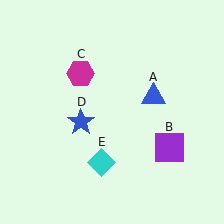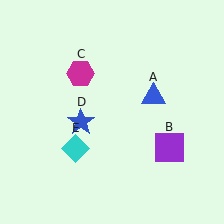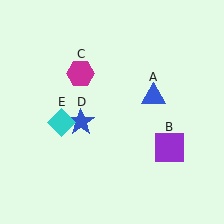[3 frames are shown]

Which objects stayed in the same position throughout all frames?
Blue triangle (object A) and purple square (object B) and magenta hexagon (object C) and blue star (object D) remained stationary.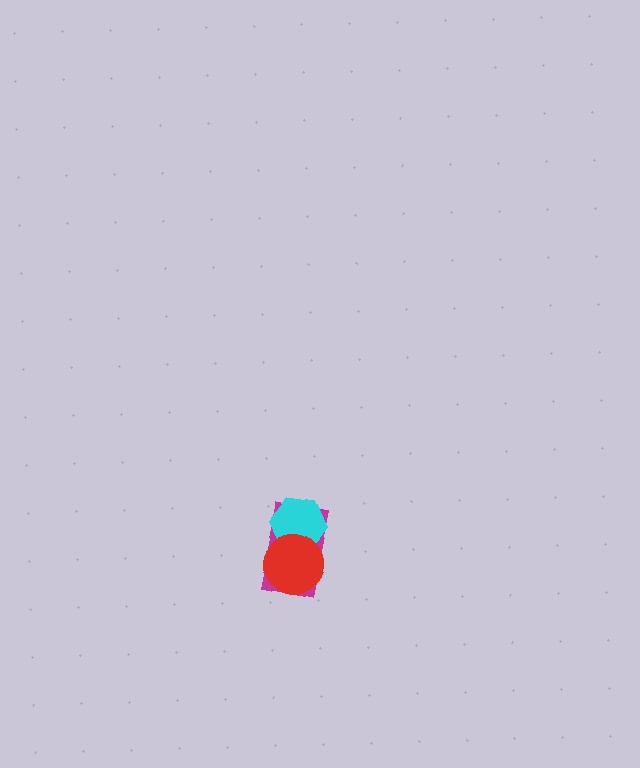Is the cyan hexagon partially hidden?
Yes, it is partially covered by another shape.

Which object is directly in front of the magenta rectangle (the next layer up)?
The cyan hexagon is directly in front of the magenta rectangle.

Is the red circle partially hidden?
No, no other shape covers it.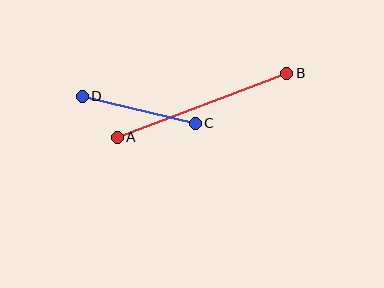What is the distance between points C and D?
The distance is approximately 116 pixels.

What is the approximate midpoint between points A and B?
The midpoint is at approximately (202, 105) pixels.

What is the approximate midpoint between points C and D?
The midpoint is at approximately (139, 110) pixels.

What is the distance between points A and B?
The distance is approximately 182 pixels.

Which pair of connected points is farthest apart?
Points A and B are farthest apart.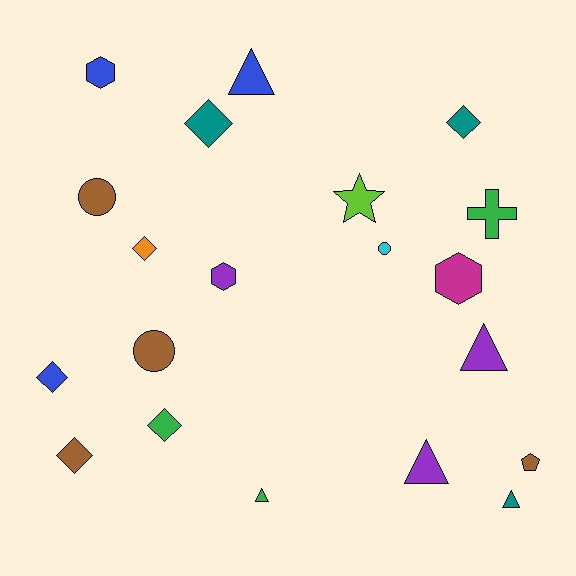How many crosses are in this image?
There is 1 cross.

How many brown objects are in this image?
There are 4 brown objects.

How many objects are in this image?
There are 20 objects.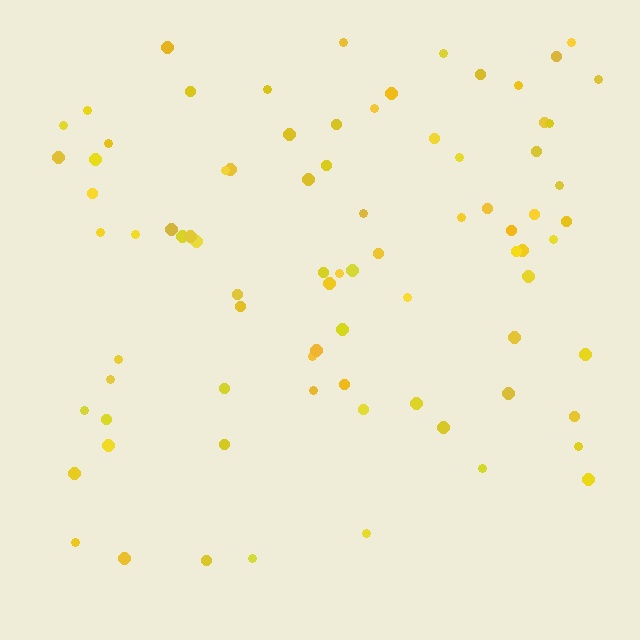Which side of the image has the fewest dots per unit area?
The bottom.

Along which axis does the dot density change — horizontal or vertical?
Vertical.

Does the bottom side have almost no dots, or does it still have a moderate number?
Still a moderate number, just noticeably fewer than the top.